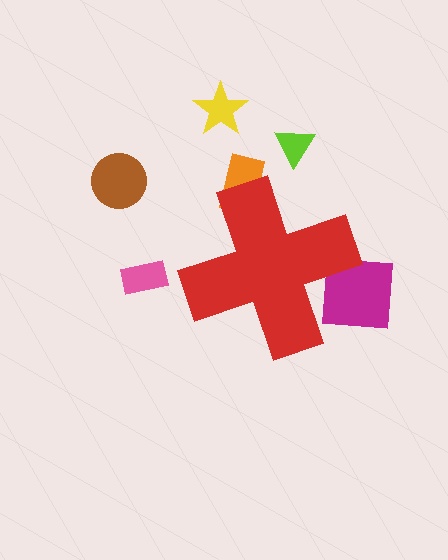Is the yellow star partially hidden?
No, the yellow star is fully visible.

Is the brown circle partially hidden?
No, the brown circle is fully visible.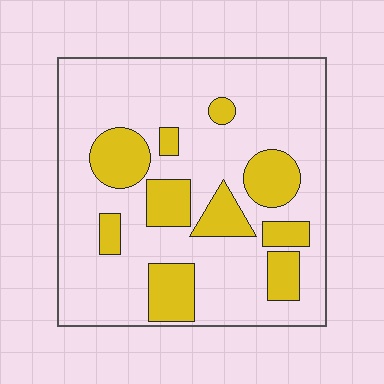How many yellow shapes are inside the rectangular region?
10.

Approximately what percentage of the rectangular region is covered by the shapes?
Approximately 25%.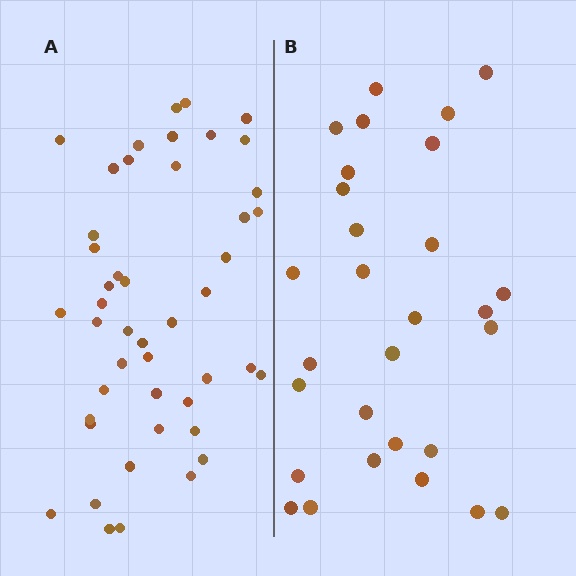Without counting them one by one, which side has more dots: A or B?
Region A (the left region) has more dots.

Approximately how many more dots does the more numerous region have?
Region A has approximately 15 more dots than region B.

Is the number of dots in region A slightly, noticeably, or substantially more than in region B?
Region A has substantially more. The ratio is roughly 1.6 to 1.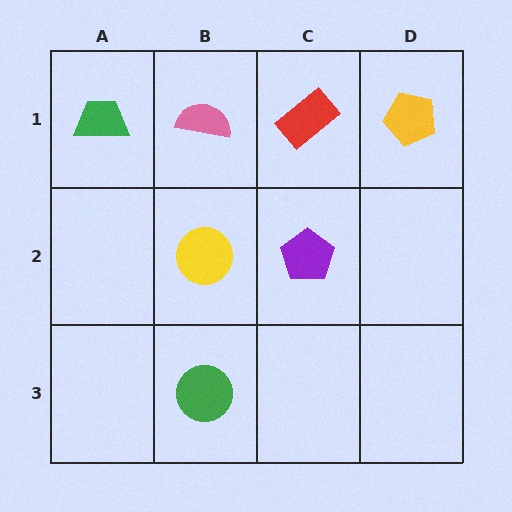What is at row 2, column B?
A yellow circle.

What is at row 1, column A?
A green trapezoid.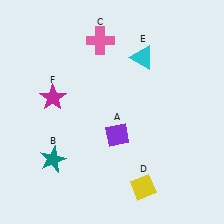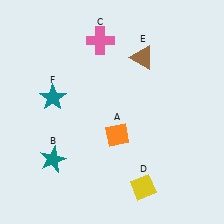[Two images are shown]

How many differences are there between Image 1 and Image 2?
There are 3 differences between the two images.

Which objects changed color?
A changed from purple to orange. E changed from cyan to brown. F changed from magenta to teal.